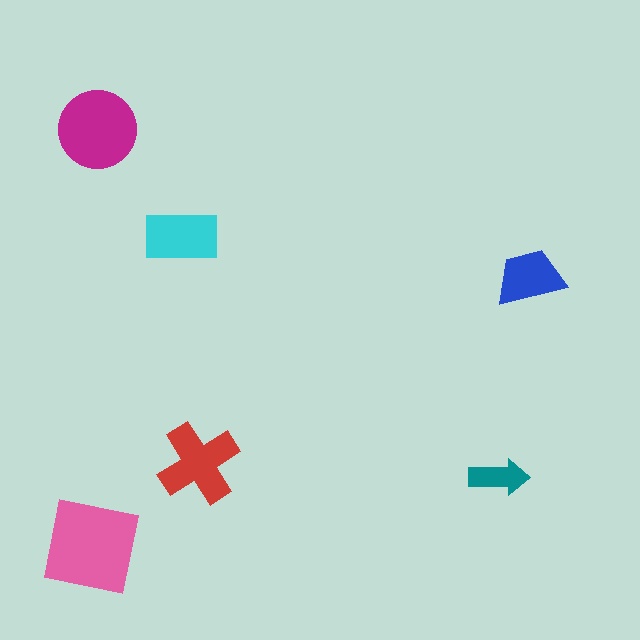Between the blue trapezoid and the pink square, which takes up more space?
The pink square.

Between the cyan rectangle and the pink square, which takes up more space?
The pink square.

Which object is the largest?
The pink square.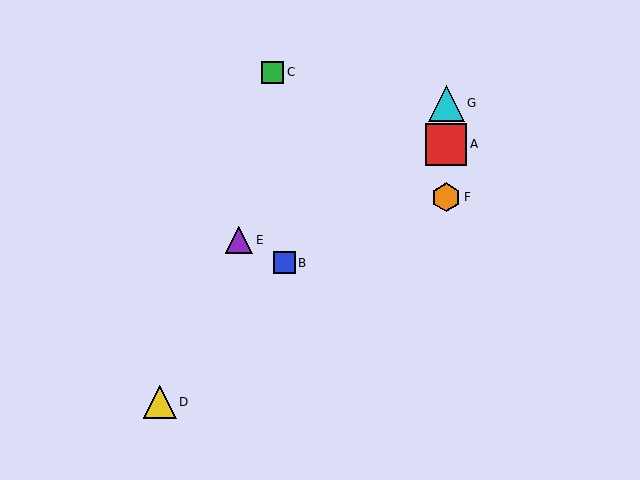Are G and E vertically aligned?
No, G is at x≈446 and E is at x≈239.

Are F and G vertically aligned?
Yes, both are at x≈446.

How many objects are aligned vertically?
3 objects (A, F, G) are aligned vertically.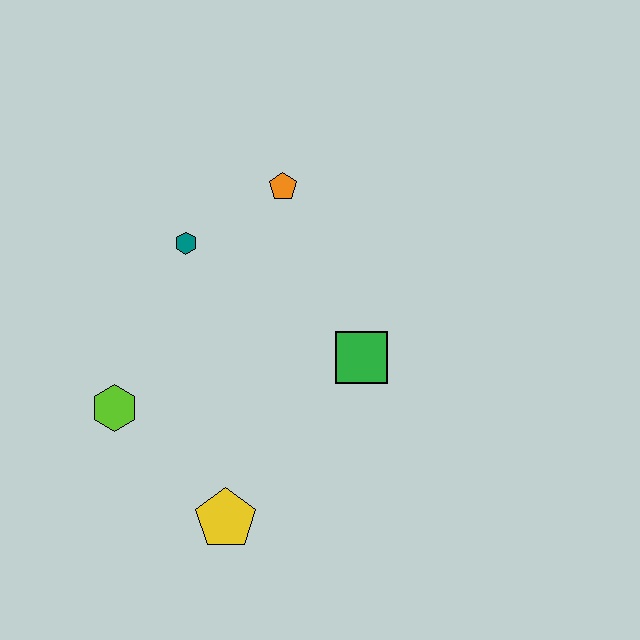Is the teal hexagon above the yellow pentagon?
Yes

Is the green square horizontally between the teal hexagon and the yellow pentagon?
No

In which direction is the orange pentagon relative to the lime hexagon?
The orange pentagon is above the lime hexagon.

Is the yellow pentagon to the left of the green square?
Yes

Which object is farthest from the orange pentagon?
The yellow pentagon is farthest from the orange pentagon.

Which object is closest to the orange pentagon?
The teal hexagon is closest to the orange pentagon.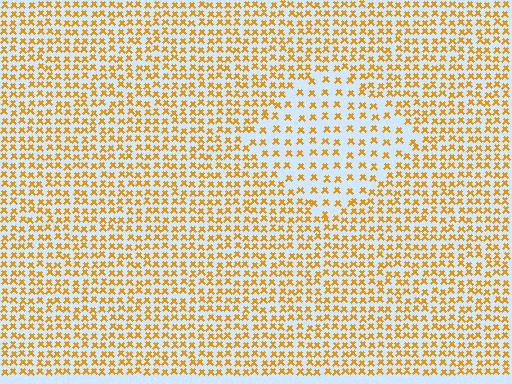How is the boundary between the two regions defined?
The boundary is defined by a change in element density (approximately 1.9x ratio). All elements are the same color, size, and shape.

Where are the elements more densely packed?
The elements are more densely packed outside the diamond boundary.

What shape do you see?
I see a diamond.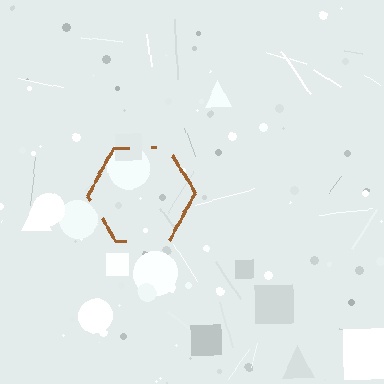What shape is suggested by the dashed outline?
The dashed outline suggests a hexagon.